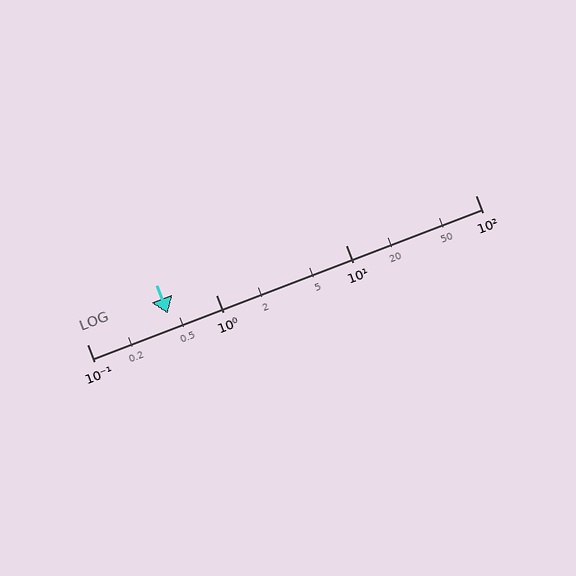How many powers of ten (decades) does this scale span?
The scale spans 3 decades, from 0.1 to 100.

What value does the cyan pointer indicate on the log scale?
The pointer indicates approximately 0.42.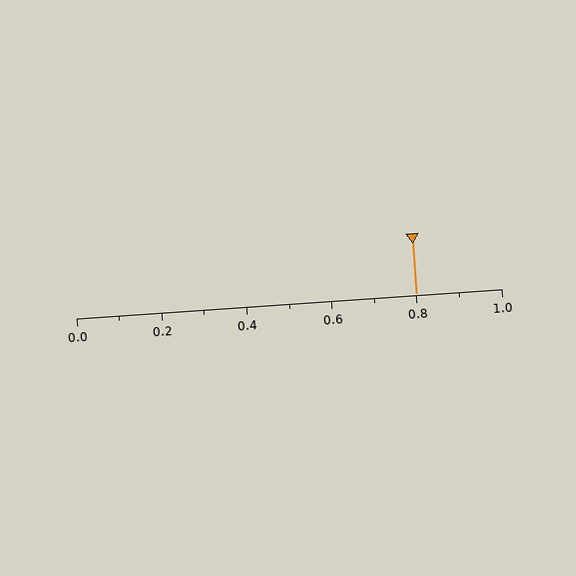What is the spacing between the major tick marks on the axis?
The major ticks are spaced 0.2 apart.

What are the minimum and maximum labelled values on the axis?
The axis runs from 0.0 to 1.0.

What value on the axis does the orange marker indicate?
The marker indicates approximately 0.8.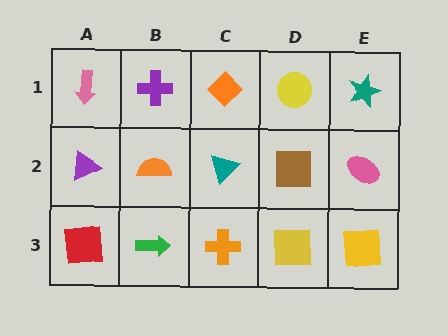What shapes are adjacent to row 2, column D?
A yellow circle (row 1, column D), a yellow square (row 3, column D), a teal triangle (row 2, column C), a pink ellipse (row 2, column E).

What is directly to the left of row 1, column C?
A purple cross.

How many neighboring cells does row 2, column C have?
4.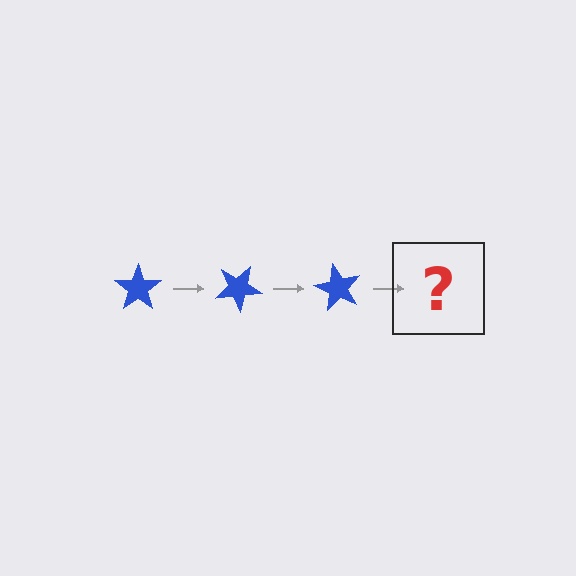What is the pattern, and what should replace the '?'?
The pattern is that the star rotates 30 degrees each step. The '?' should be a blue star rotated 90 degrees.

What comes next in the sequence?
The next element should be a blue star rotated 90 degrees.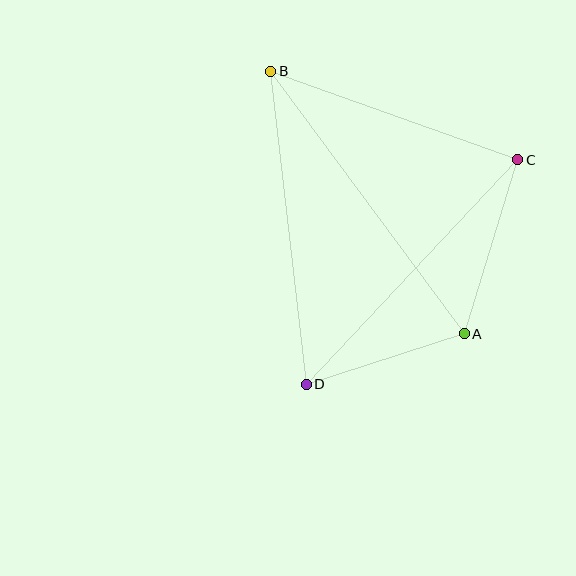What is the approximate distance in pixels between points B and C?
The distance between B and C is approximately 263 pixels.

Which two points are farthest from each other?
Points A and B are farthest from each other.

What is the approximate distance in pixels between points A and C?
The distance between A and C is approximately 182 pixels.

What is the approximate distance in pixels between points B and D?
The distance between B and D is approximately 315 pixels.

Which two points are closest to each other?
Points A and D are closest to each other.